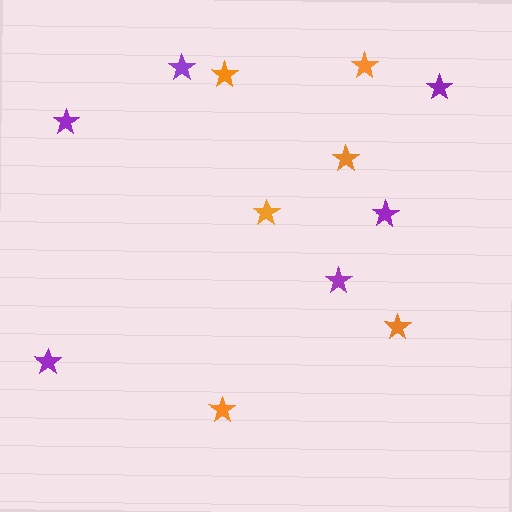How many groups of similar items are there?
There are 2 groups: one group of orange stars (6) and one group of purple stars (6).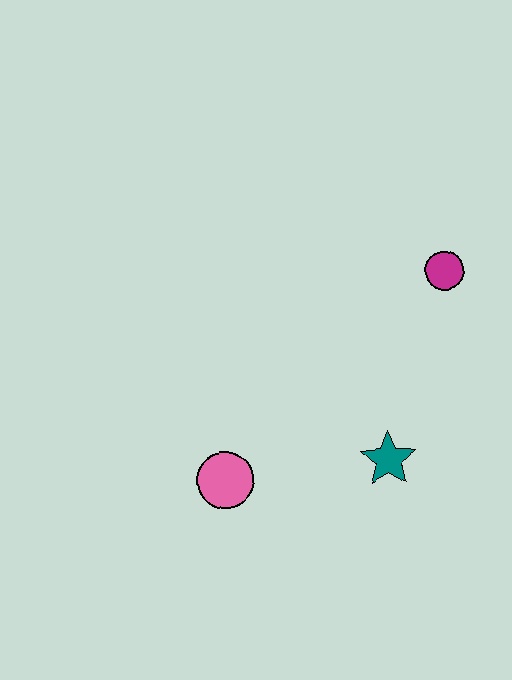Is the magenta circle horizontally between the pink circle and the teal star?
No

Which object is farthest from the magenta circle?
The pink circle is farthest from the magenta circle.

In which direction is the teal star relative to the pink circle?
The teal star is to the right of the pink circle.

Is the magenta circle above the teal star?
Yes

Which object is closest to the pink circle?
The teal star is closest to the pink circle.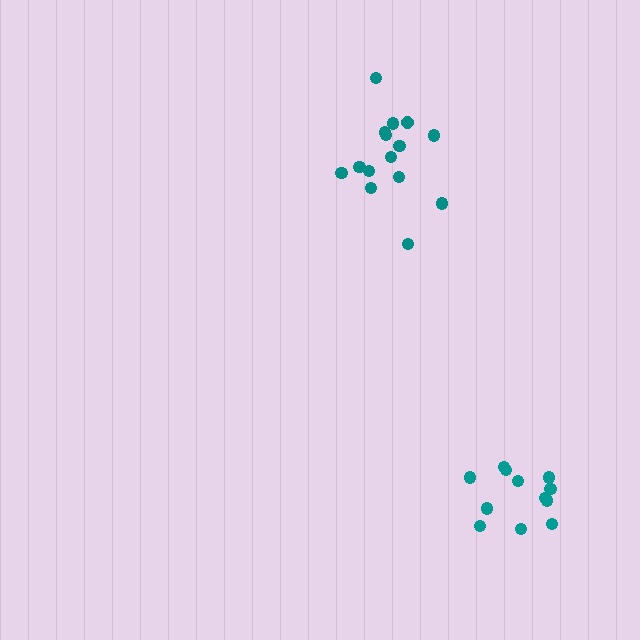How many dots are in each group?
Group 1: 12 dots, Group 2: 15 dots (27 total).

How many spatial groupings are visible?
There are 2 spatial groupings.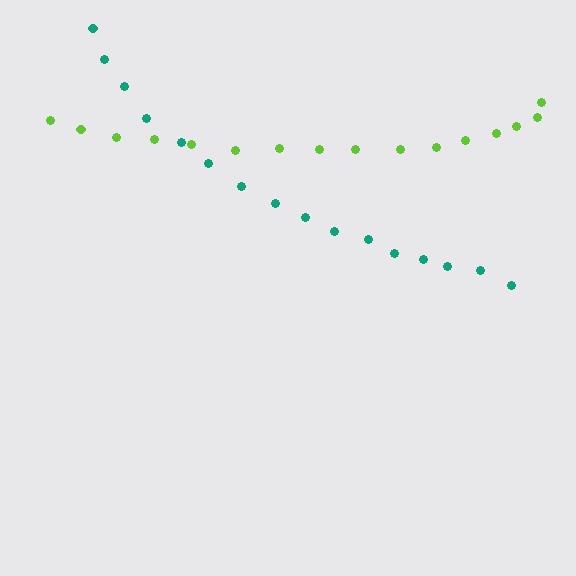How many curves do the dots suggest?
There are 2 distinct paths.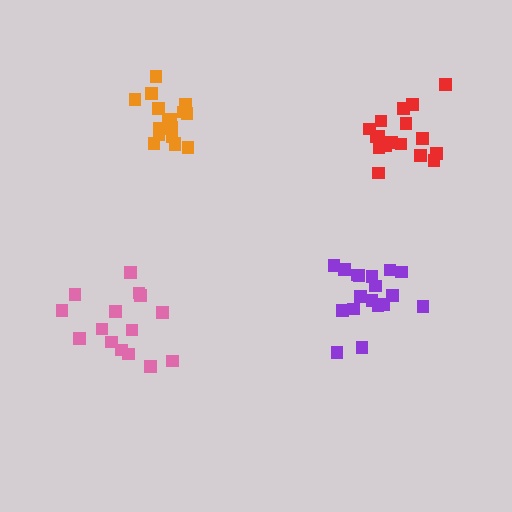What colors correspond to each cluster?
The clusters are colored: orange, pink, red, purple.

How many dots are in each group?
Group 1: 18 dots, Group 2: 15 dots, Group 3: 17 dots, Group 4: 18 dots (68 total).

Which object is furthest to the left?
The pink cluster is leftmost.